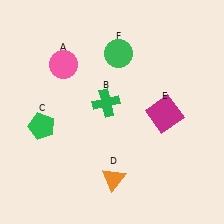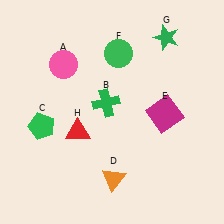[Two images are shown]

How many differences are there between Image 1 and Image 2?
There are 2 differences between the two images.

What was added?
A green star (G), a red triangle (H) were added in Image 2.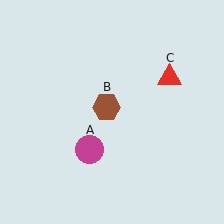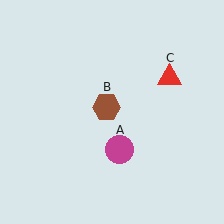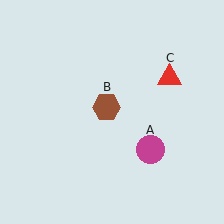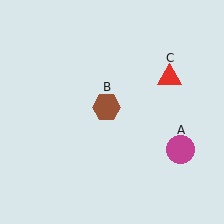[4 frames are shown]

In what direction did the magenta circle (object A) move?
The magenta circle (object A) moved right.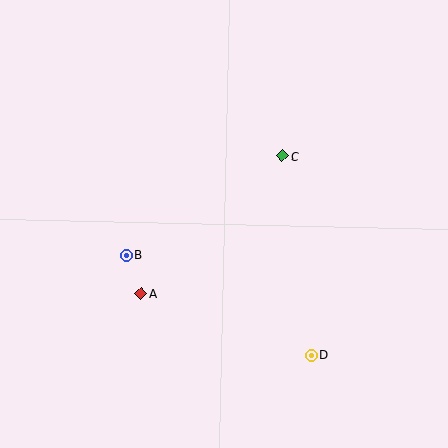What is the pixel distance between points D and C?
The distance between D and C is 201 pixels.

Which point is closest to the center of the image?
Point C at (282, 156) is closest to the center.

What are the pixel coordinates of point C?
Point C is at (282, 156).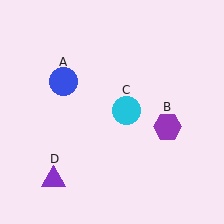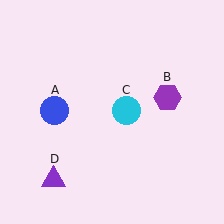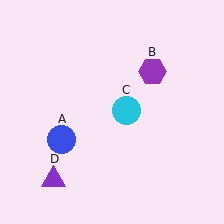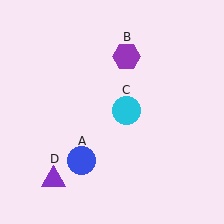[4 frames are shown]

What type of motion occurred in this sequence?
The blue circle (object A), purple hexagon (object B) rotated counterclockwise around the center of the scene.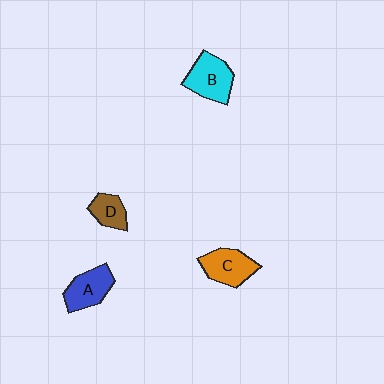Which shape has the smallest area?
Shape D (brown).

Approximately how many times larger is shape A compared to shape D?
Approximately 1.5 times.